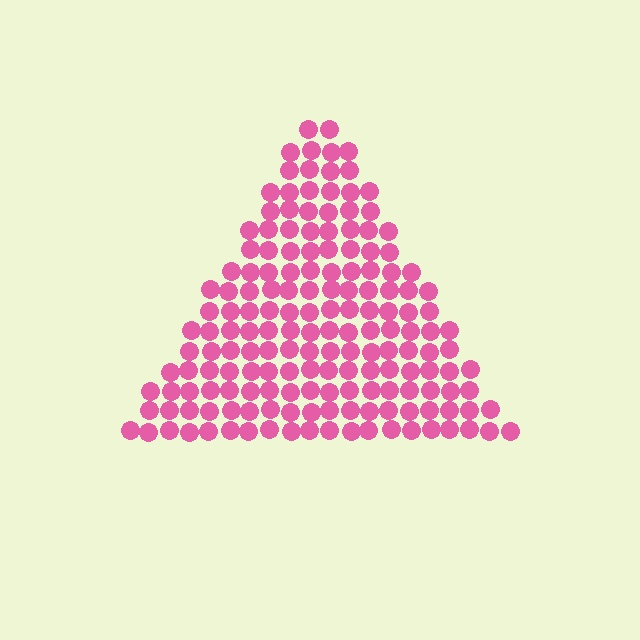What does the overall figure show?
The overall figure shows a triangle.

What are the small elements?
The small elements are circles.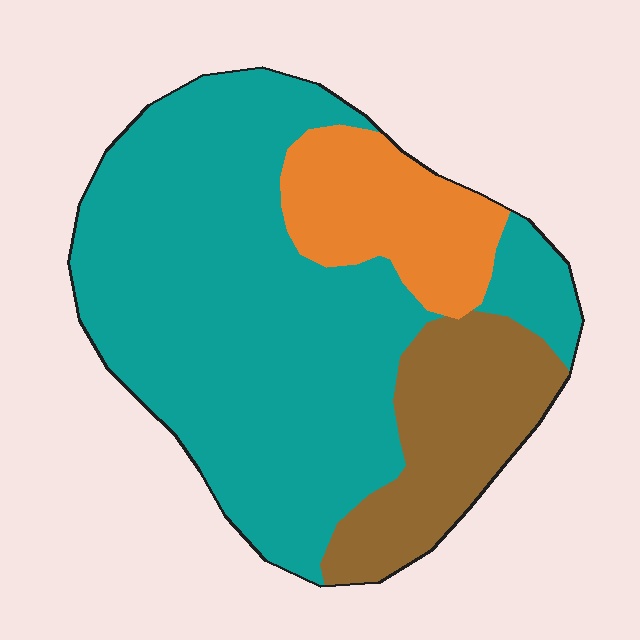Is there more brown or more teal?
Teal.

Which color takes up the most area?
Teal, at roughly 65%.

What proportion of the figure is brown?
Brown covers around 20% of the figure.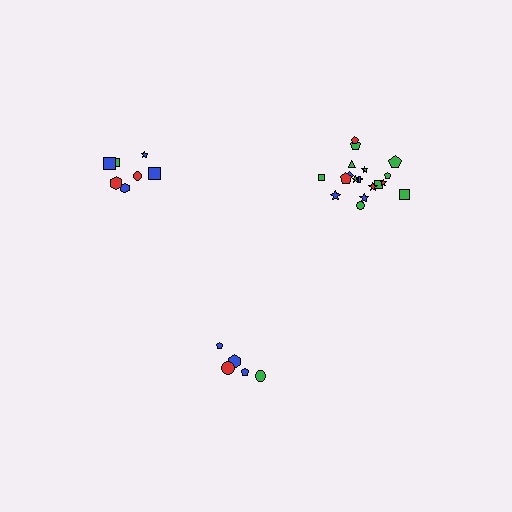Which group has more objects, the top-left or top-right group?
The top-right group.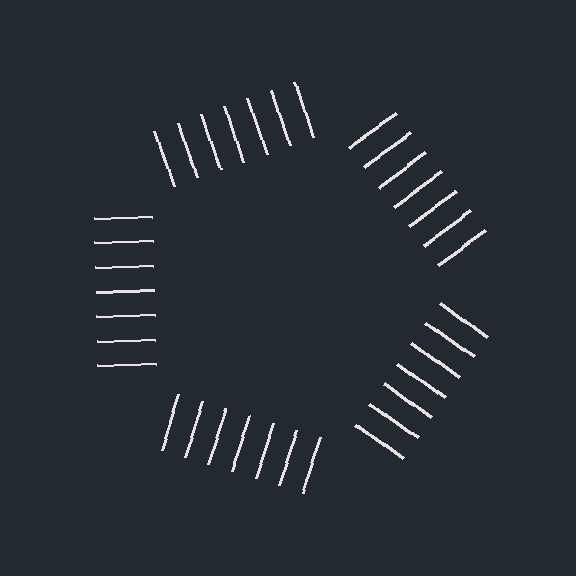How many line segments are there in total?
35 — 7 along each of the 5 edges.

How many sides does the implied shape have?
5 sides — the line-ends trace a pentagon.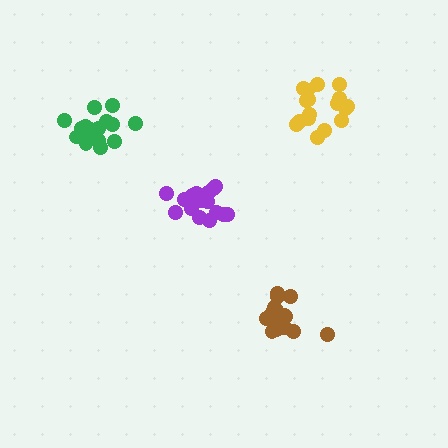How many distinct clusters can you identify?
There are 4 distinct clusters.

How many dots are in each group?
Group 1: 16 dots, Group 2: 17 dots, Group 3: 17 dots, Group 4: 17 dots (67 total).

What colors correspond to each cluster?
The clusters are colored: brown, green, yellow, purple.